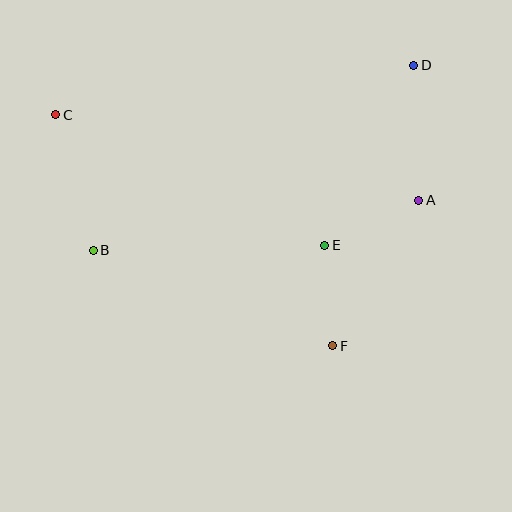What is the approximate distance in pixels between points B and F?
The distance between B and F is approximately 258 pixels.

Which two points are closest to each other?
Points E and F are closest to each other.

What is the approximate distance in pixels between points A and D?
The distance between A and D is approximately 135 pixels.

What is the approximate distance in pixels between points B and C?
The distance between B and C is approximately 141 pixels.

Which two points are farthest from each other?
Points A and C are farthest from each other.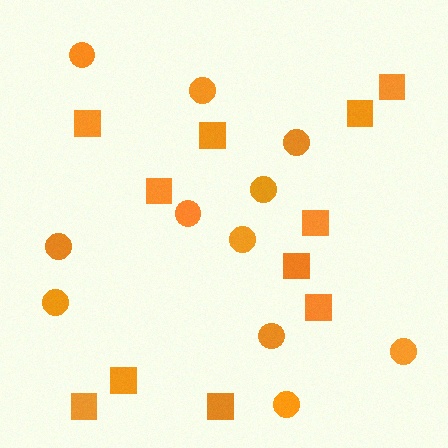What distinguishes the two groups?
There are 2 groups: one group of squares (11) and one group of circles (11).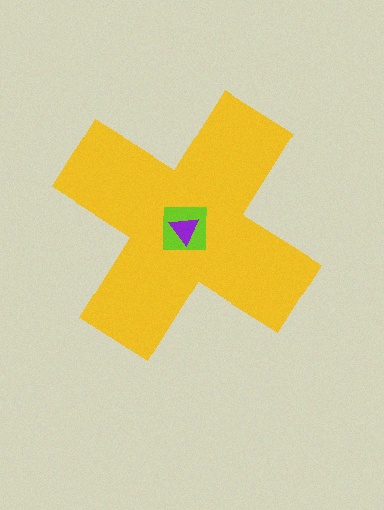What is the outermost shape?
The yellow cross.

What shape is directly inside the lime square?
The purple triangle.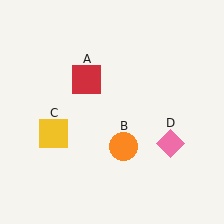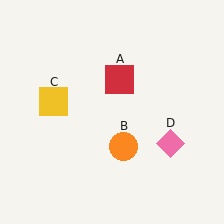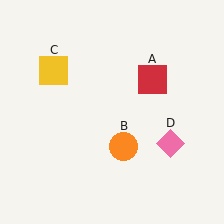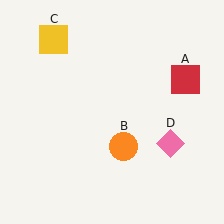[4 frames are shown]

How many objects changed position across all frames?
2 objects changed position: red square (object A), yellow square (object C).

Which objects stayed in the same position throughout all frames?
Orange circle (object B) and pink diamond (object D) remained stationary.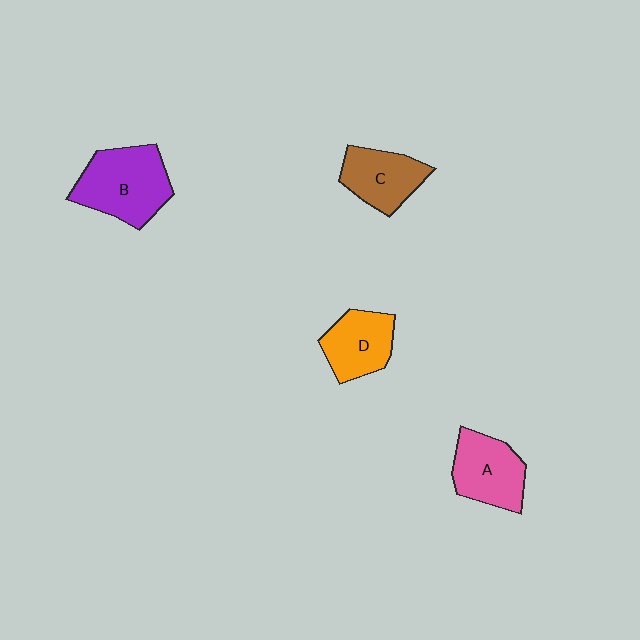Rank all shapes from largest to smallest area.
From largest to smallest: B (purple), A (pink), C (brown), D (orange).